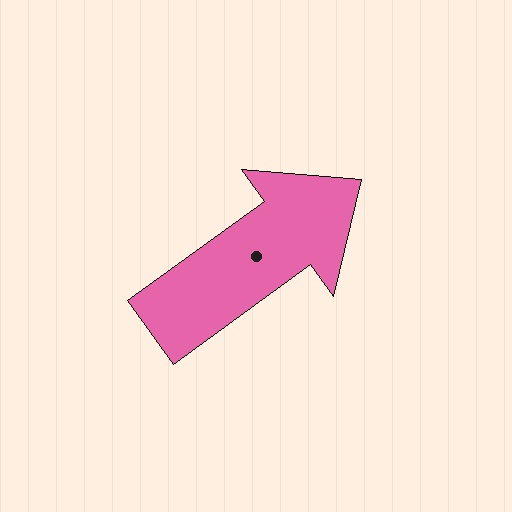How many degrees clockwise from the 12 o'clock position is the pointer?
Approximately 54 degrees.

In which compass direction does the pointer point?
Northeast.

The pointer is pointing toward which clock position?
Roughly 2 o'clock.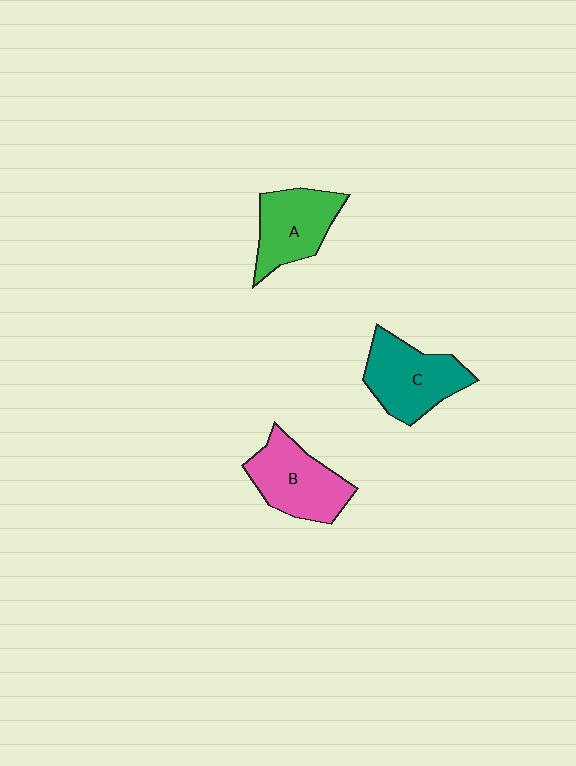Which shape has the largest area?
Shape C (teal).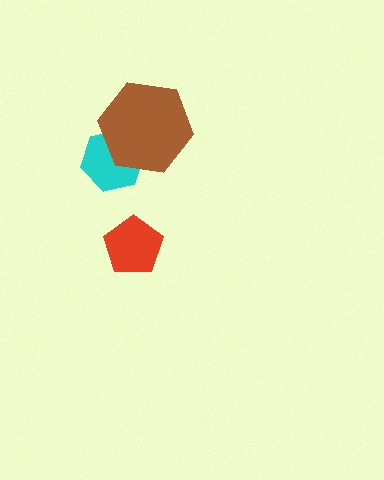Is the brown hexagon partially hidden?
No, no other shape covers it.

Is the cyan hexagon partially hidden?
Yes, it is partially covered by another shape.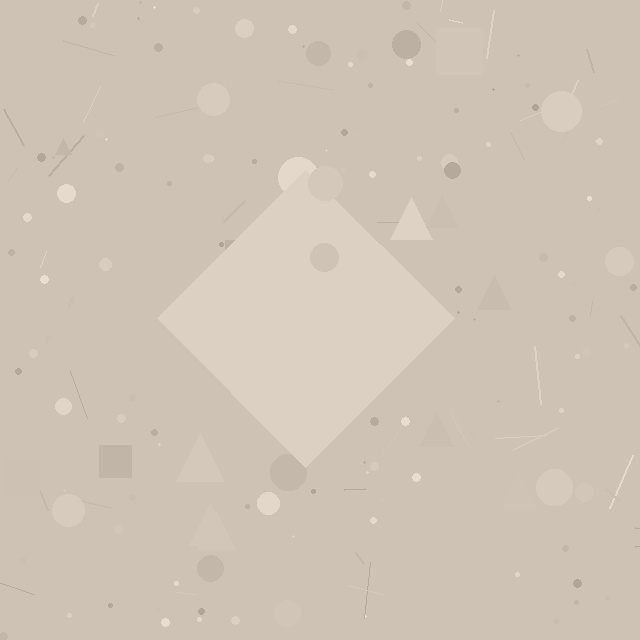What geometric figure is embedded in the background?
A diamond is embedded in the background.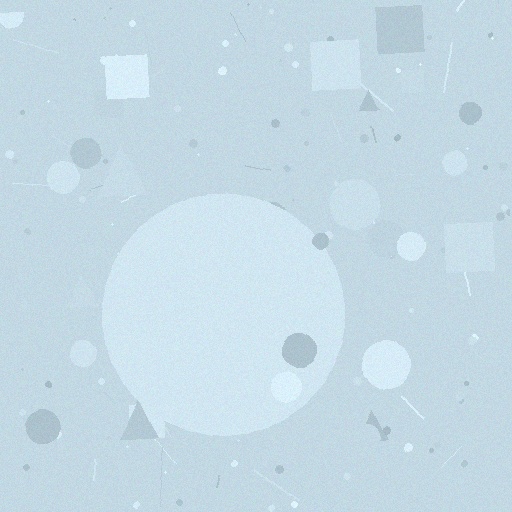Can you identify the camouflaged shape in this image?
The camouflaged shape is a circle.